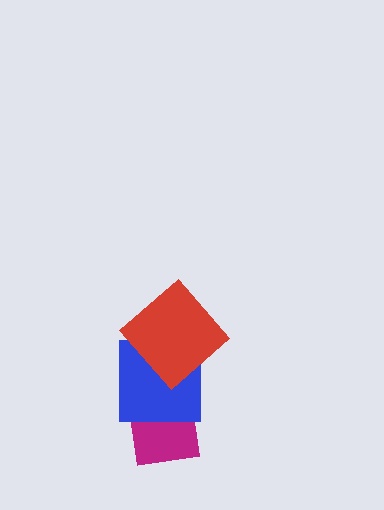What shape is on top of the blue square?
The red diamond is on top of the blue square.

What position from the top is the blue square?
The blue square is 2nd from the top.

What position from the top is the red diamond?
The red diamond is 1st from the top.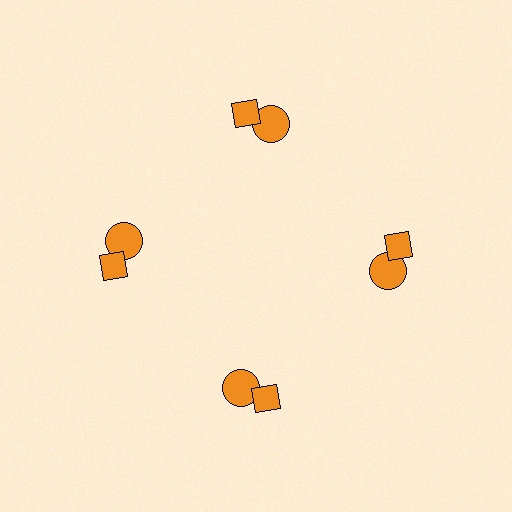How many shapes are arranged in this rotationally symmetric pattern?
There are 8 shapes, arranged in 4 groups of 2.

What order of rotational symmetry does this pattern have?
This pattern has 4-fold rotational symmetry.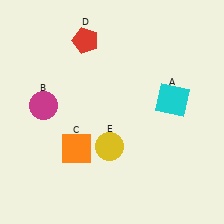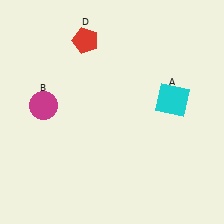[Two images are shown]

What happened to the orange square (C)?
The orange square (C) was removed in Image 2. It was in the bottom-left area of Image 1.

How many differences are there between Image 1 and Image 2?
There are 2 differences between the two images.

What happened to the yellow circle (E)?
The yellow circle (E) was removed in Image 2. It was in the bottom-left area of Image 1.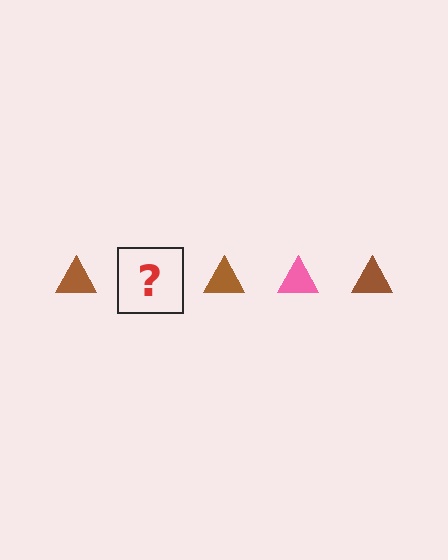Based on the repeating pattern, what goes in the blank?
The blank should be a pink triangle.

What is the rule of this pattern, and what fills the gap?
The rule is that the pattern cycles through brown, pink triangles. The gap should be filled with a pink triangle.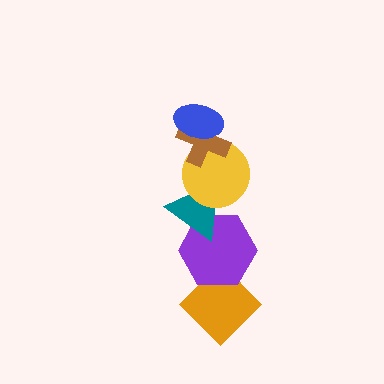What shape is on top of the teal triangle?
The yellow circle is on top of the teal triangle.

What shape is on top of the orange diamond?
The purple hexagon is on top of the orange diamond.